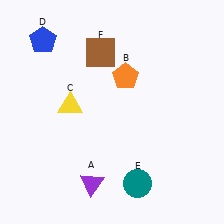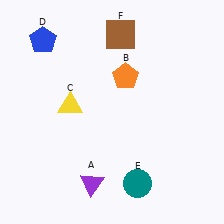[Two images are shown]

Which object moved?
The brown square (F) moved right.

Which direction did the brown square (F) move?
The brown square (F) moved right.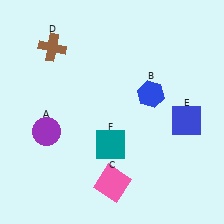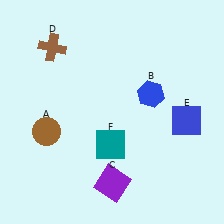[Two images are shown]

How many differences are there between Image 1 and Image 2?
There are 2 differences between the two images.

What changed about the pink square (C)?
In Image 1, C is pink. In Image 2, it changed to purple.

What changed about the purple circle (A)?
In Image 1, A is purple. In Image 2, it changed to brown.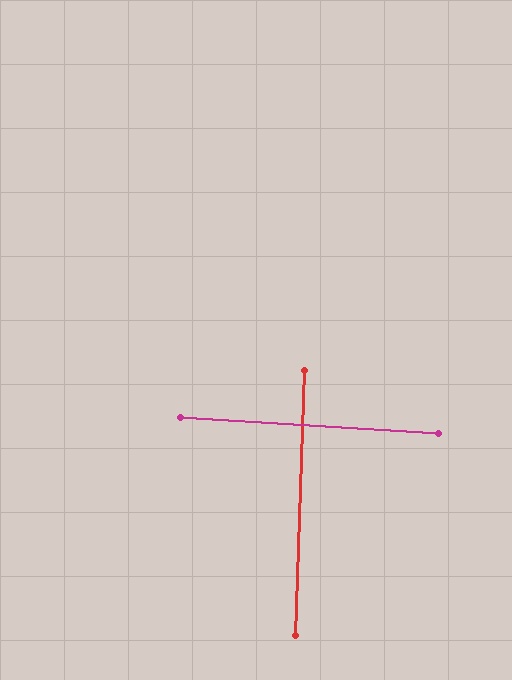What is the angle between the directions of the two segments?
Approximately 88 degrees.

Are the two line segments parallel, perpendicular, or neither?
Perpendicular — they meet at approximately 88°.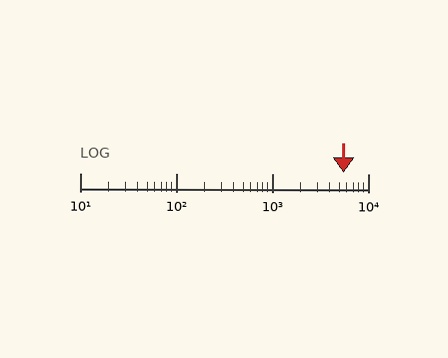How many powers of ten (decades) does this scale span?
The scale spans 3 decades, from 10 to 10000.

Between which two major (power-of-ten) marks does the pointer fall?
The pointer is between 1000 and 10000.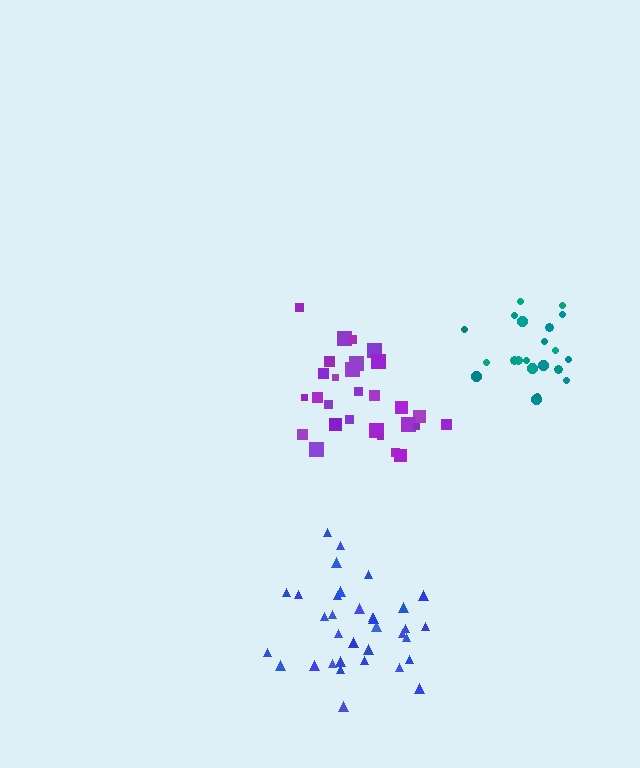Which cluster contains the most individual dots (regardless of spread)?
Blue (34).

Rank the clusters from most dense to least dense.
teal, blue, purple.